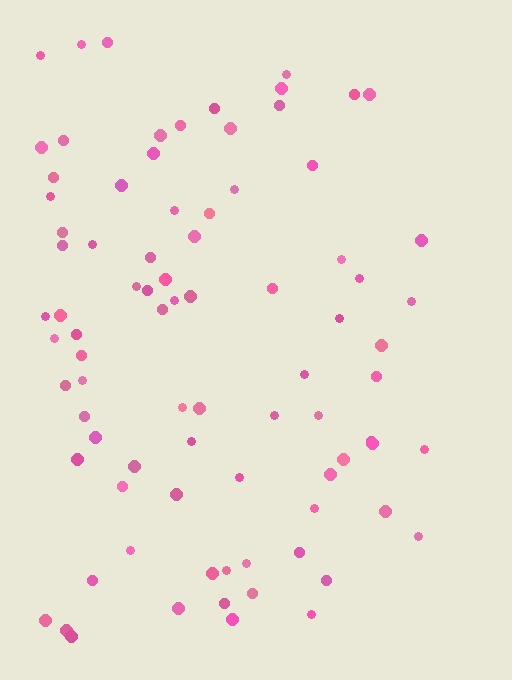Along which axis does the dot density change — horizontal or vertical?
Horizontal.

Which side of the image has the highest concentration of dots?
The left.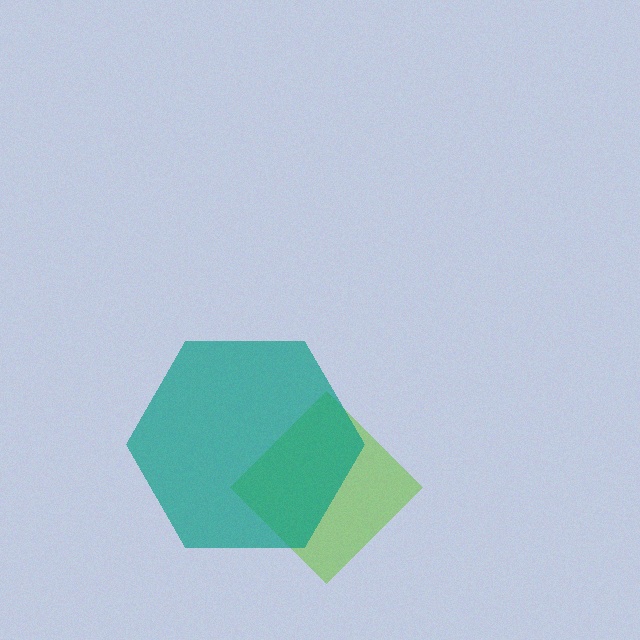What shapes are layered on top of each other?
The layered shapes are: a lime diamond, a teal hexagon.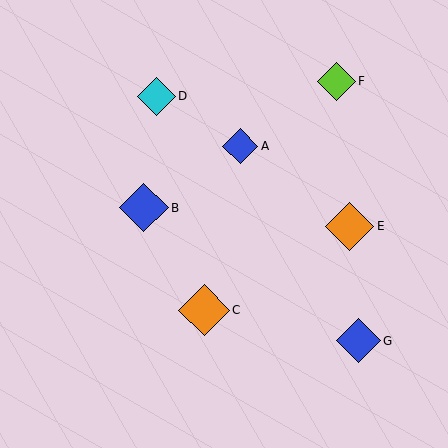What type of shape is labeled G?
Shape G is a blue diamond.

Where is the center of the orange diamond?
The center of the orange diamond is at (204, 310).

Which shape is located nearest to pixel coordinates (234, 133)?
The blue diamond (labeled A) at (240, 146) is nearest to that location.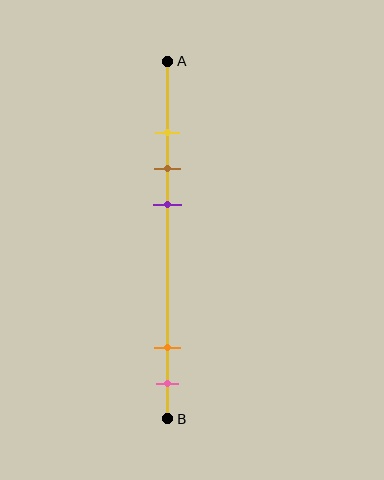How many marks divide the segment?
There are 5 marks dividing the segment.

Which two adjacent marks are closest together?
The yellow and brown marks are the closest adjacent pair.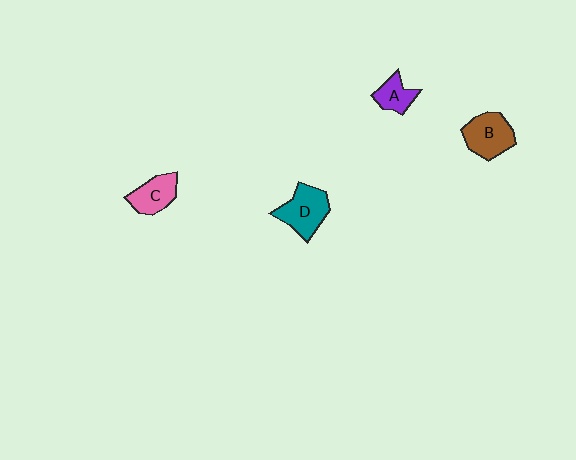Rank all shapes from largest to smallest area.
From largest to smallest: D (teal), B (brown), C (pink), A (purple).